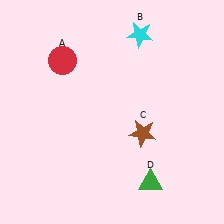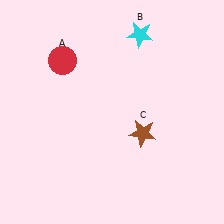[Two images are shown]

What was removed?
The green triangle (D) was removed in Image 2.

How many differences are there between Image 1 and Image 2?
There is 1 difference between the two images.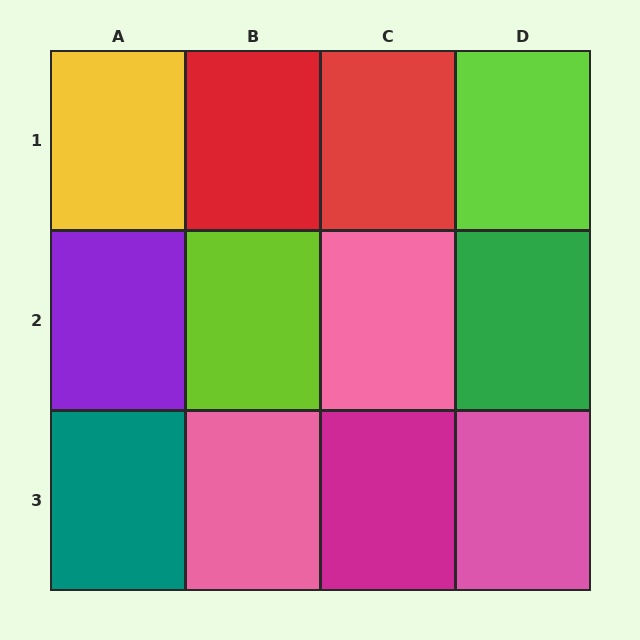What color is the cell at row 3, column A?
Teal.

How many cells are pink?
3 cells are pink.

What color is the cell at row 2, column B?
Lime.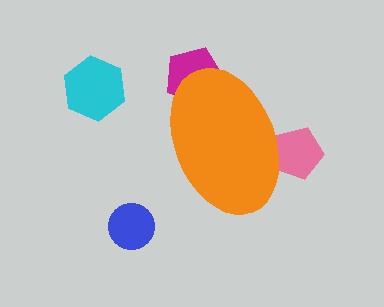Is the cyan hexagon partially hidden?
No, the cyan hexagon is fully visible.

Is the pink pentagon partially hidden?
Yes, the pink pentagon is partially hidden behind the orange ellipse.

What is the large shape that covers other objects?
An orange ellipse.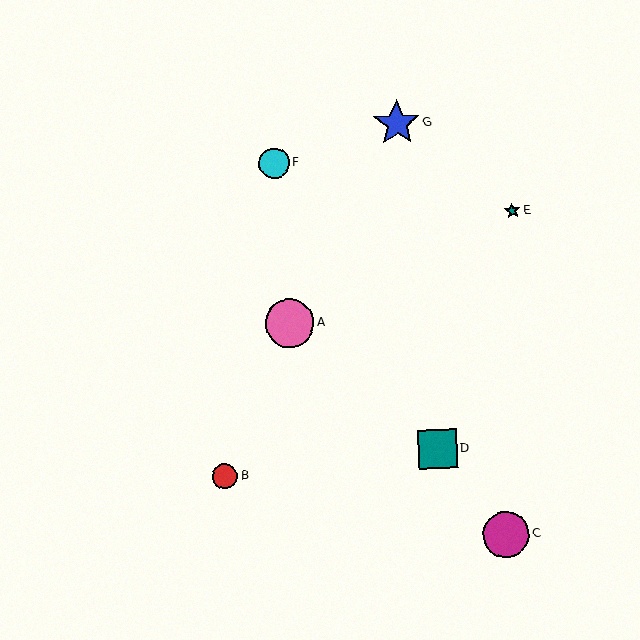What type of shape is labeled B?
Shape B is a red circle.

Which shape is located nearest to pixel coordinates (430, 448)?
The teal square (labeled D) at (438, 449) is nearest to that location.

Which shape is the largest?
The pink circle (labeled A) is the largest.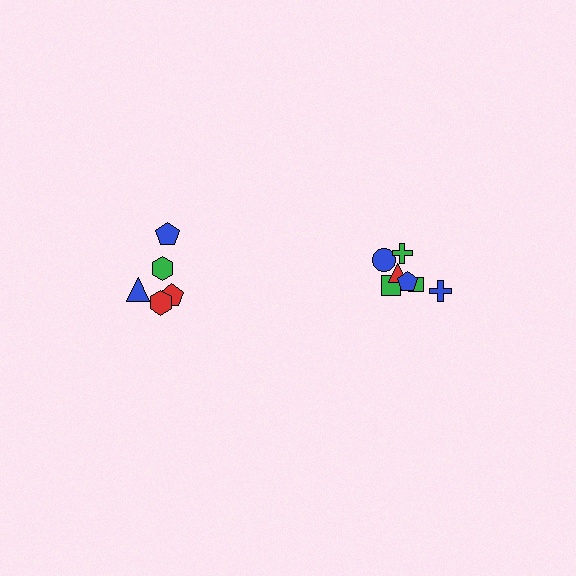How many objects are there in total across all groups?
There are 12 objects.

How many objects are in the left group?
There are 5 objects.